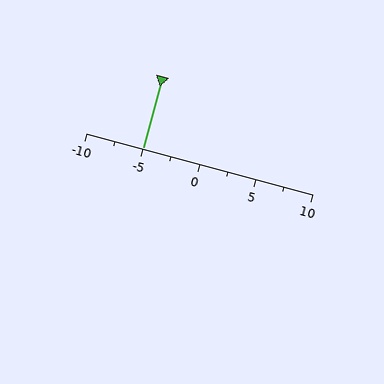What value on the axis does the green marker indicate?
The marker indicates approximately -5.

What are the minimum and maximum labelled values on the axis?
The axis runs from -10 to 10.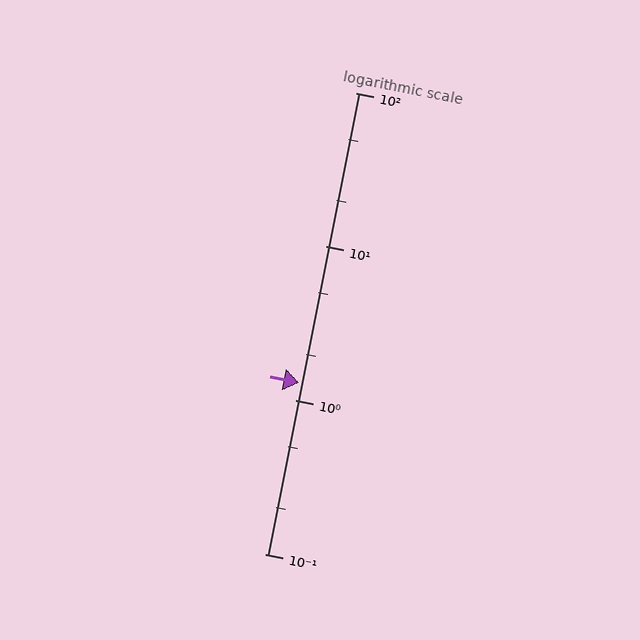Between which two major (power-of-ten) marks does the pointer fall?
The pointer is between 1 and 10.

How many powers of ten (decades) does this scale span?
The scale spans 3 decades, from 0.1 to 100.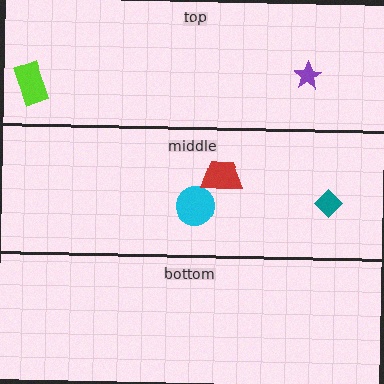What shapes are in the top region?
The purple star, the lime rectangle.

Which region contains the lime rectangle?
The top region.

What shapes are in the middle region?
The cyan circle, the teal diamond, the red trapezoid.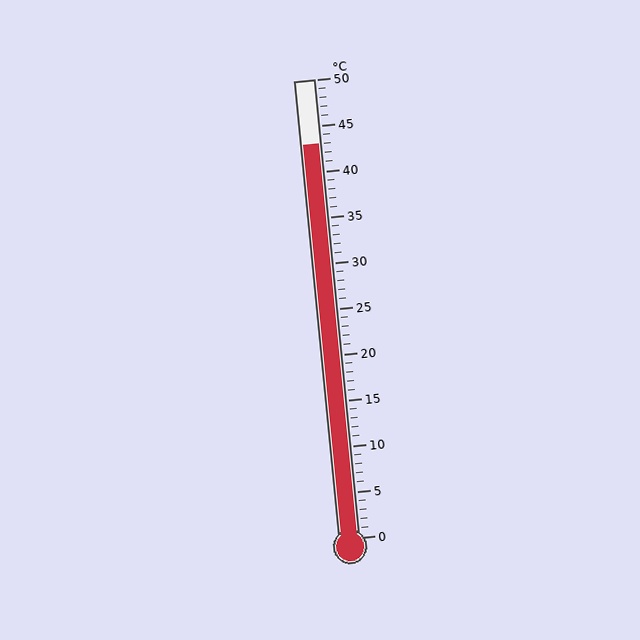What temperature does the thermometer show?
The thermometer shows approximately 43°C.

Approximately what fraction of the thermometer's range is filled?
The thermometer is filled to approximately 85% of its range.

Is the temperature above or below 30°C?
The temperature is above 30°C.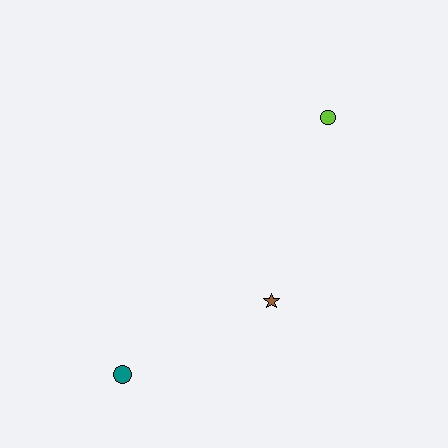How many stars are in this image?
There is 1 star.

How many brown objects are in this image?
There is 1 brown object.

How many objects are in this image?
There are 3 objects.